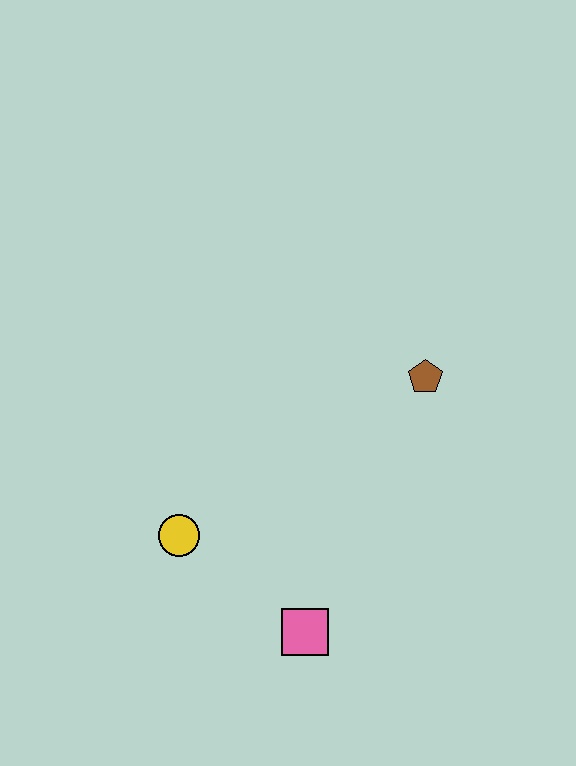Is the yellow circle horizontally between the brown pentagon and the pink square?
No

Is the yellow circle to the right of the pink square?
No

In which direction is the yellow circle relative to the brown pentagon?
The yellow circle is to the left of the brown pentagon.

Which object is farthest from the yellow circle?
The brown pentagon is farthest from the yellow circle.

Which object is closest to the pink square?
The yellow circle is closest to the pink square.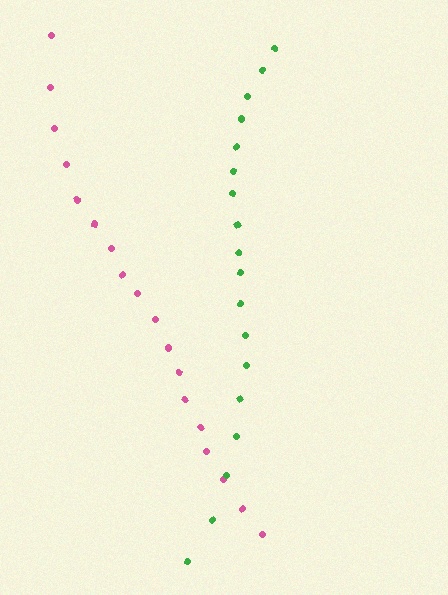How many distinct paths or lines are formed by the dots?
There are 2 distinct paths.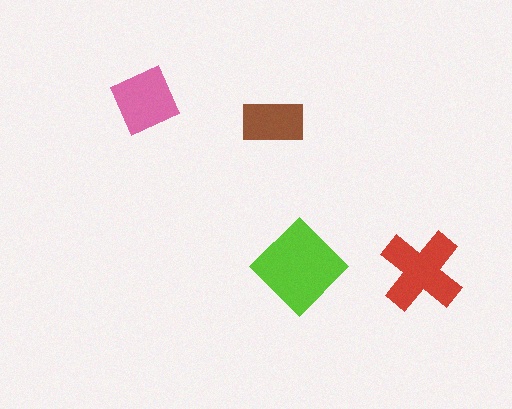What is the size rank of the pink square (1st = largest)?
3rd.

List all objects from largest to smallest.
The lime diamond, the red cross, the pink square, the brown rectangle.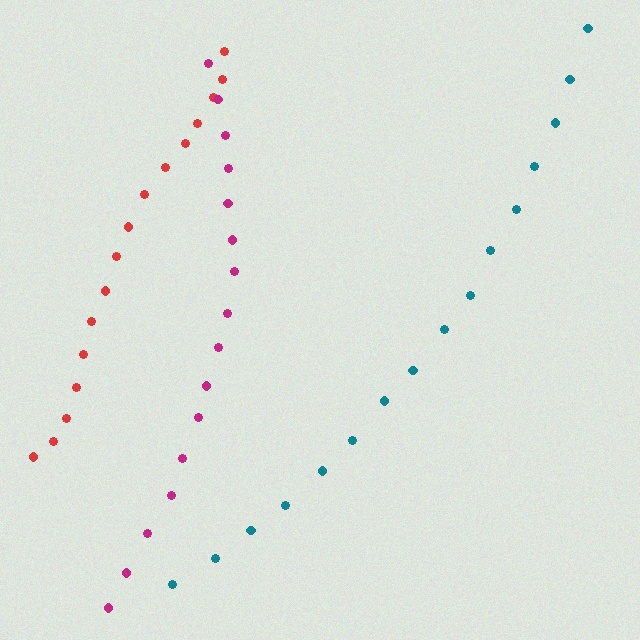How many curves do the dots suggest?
There are 3 distinct paths.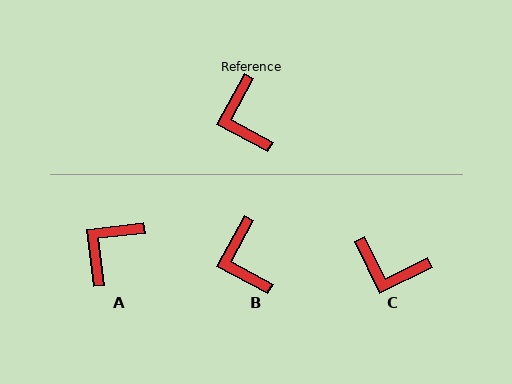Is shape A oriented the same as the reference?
No, it is off by about 55 degrees.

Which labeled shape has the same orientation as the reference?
B.